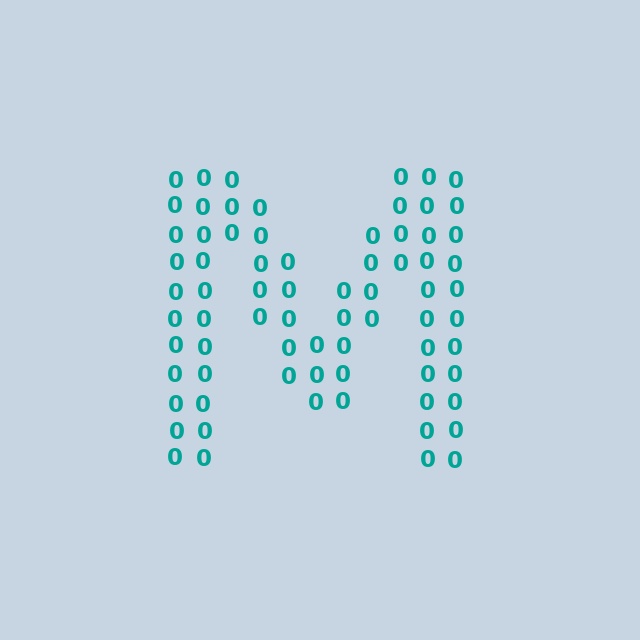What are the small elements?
The small elements are digit 0's.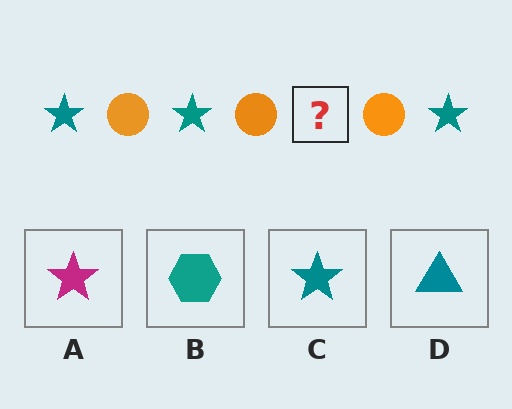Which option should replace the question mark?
Option C.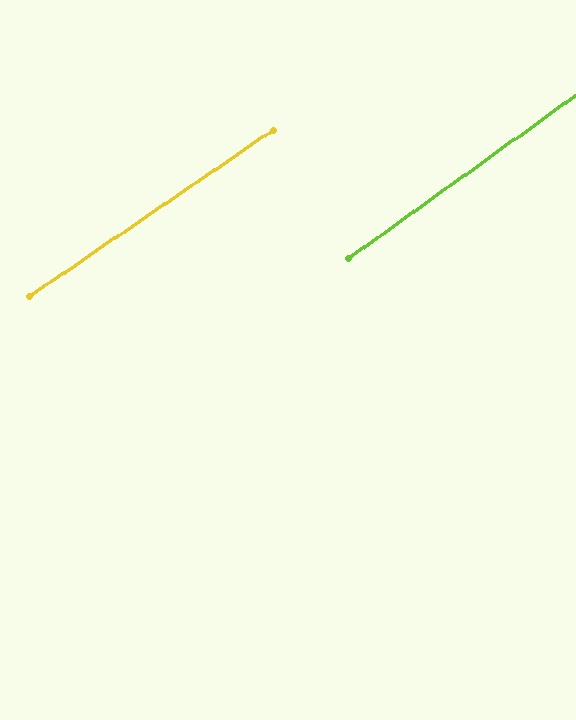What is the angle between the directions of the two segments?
Approximately 1 degree.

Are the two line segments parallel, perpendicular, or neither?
Parallel — their directions differ by only 1.3°.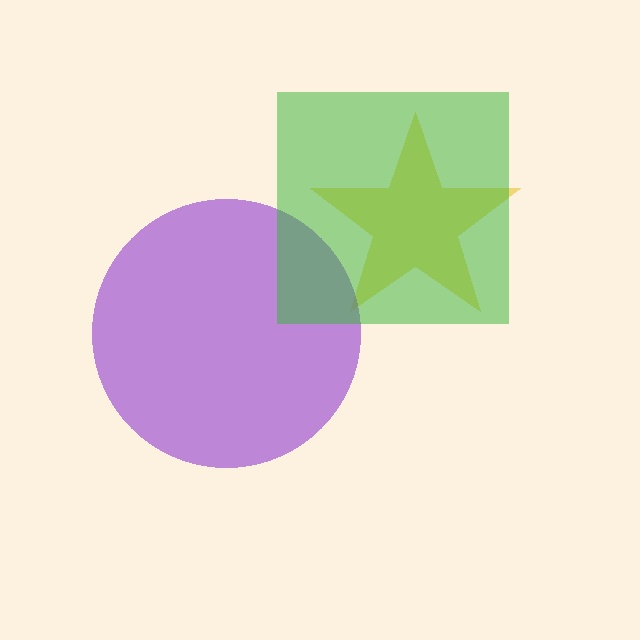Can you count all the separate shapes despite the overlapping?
Yes, there are 3 separate shapes.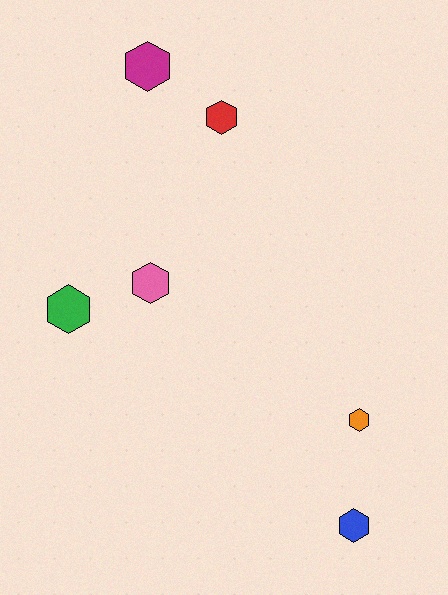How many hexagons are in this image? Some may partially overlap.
There are 6 hexagons.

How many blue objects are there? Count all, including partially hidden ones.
There is 1 blue object.